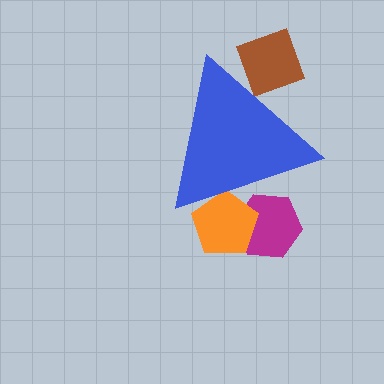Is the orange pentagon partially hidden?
Yes, the orange pentagon is partially hidden behind the blue triangle.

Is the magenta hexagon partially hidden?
Yes, the magenta hexagon is partially hidden behind the blue triangle.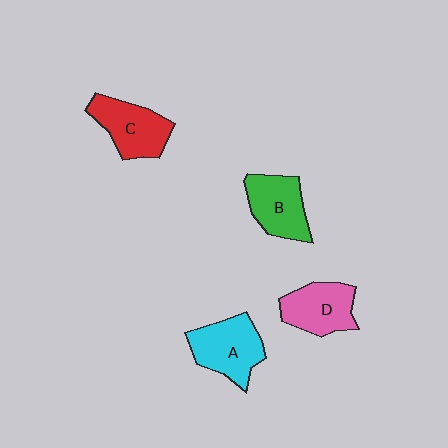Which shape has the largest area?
Shape A (cyan).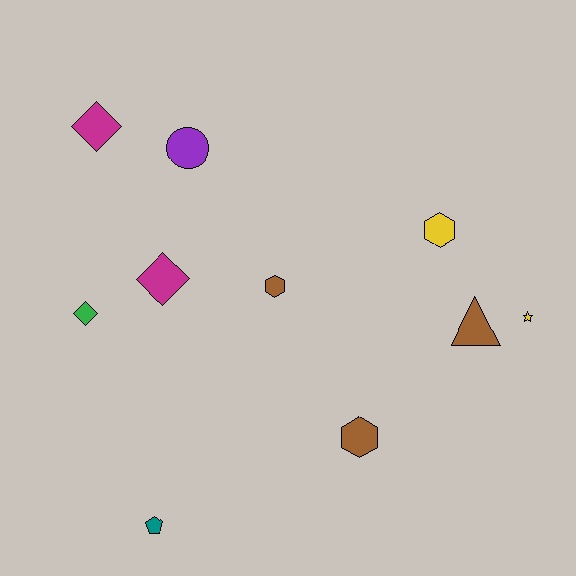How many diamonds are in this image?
There are 3 diamonds.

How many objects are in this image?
There are 10 objects.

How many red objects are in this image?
There are no red objects.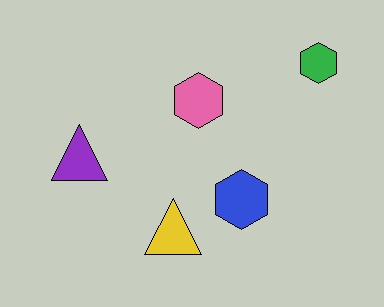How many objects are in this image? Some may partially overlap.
There are 5 objects.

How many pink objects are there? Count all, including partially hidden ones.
There is 1 pink object.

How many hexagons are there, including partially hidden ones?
There are 3 hexagons.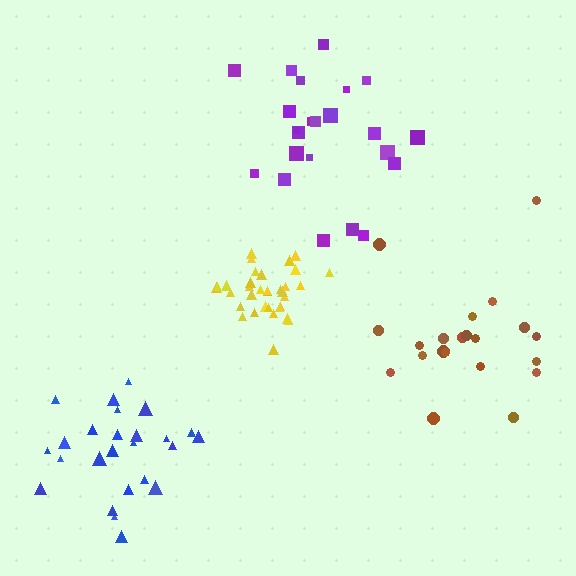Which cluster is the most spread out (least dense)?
Brown.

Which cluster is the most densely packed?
Yellow.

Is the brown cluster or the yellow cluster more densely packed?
Yellow.